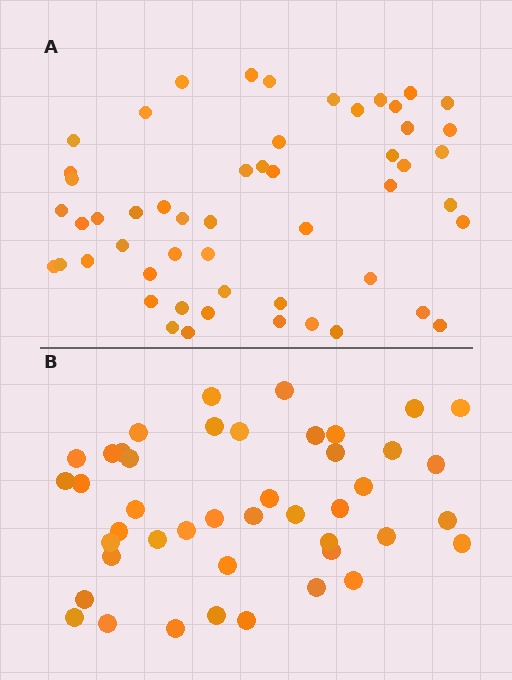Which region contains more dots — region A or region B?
Region A (the top region) has more dots.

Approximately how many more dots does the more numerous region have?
Region A has roughly 8 or so more dots than region B.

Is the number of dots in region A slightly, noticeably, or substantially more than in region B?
Region A has only slightly more — the two regions are fairly close. The ratio is roughly 1.2 to 1.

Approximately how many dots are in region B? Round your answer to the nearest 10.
About 40 dots. (The exact count is 44, which rounds to 40.)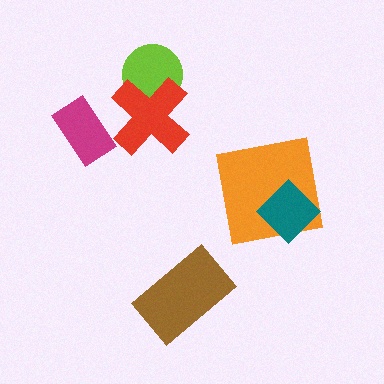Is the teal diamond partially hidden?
No, no other shape covers it.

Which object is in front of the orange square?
The teal diamond is in front of the orange square.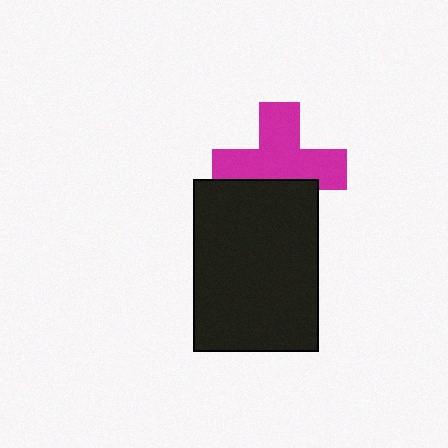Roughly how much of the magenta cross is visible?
Most of it is visible (roughly 68%).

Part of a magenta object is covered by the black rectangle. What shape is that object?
It is a cross.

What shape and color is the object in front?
The object in front is a black rectangle.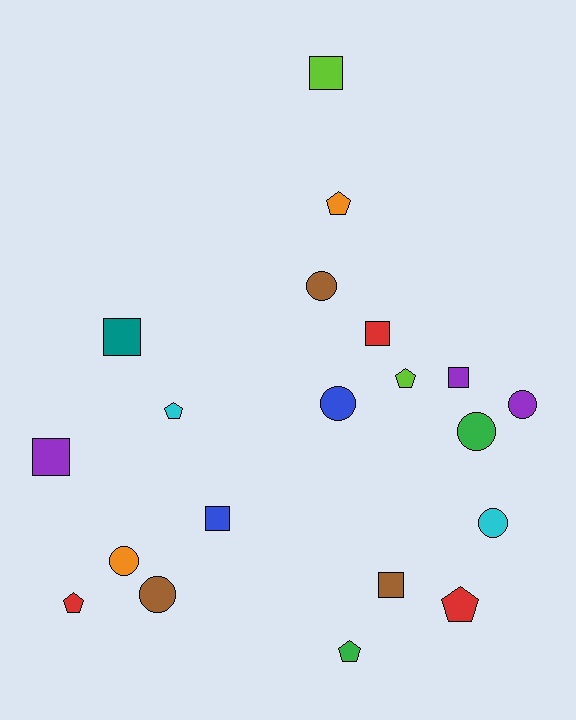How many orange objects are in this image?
There are 2 orange objects.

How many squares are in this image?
There are 7 squares.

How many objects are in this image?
There are 20 objects.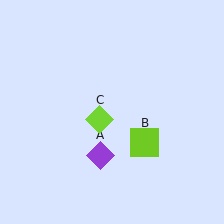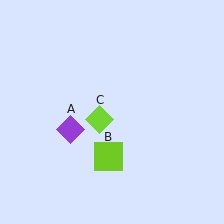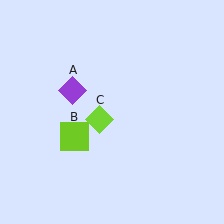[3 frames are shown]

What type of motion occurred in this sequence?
The purple diamond (object A), lime square (object B) rotated clockwise around the center of the scene.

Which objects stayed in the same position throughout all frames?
Lime diamond (object C) remained stationary.